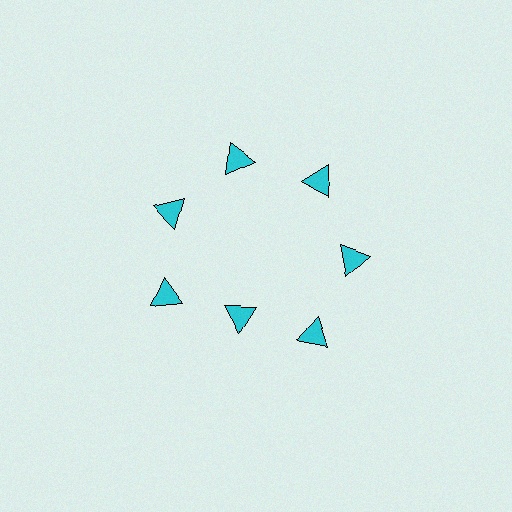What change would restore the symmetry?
The symmetry would be restored by moving it outward, back onto the ring so that all 7 triangles sit at equal angles and equal distance from the center.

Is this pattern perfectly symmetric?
No. The 7 cyan triangles are arranged in a ring, but one element near the 6 o'clock position is pulled inward toward the center, breaking the 7-fold rotational symmetry.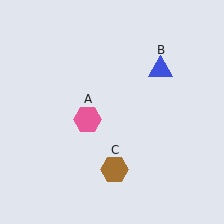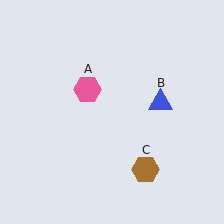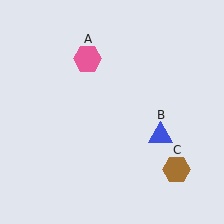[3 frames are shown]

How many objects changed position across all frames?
3 objects changed position: pink hexagon (object A), blue triangle (object B), brown hexagon (object C).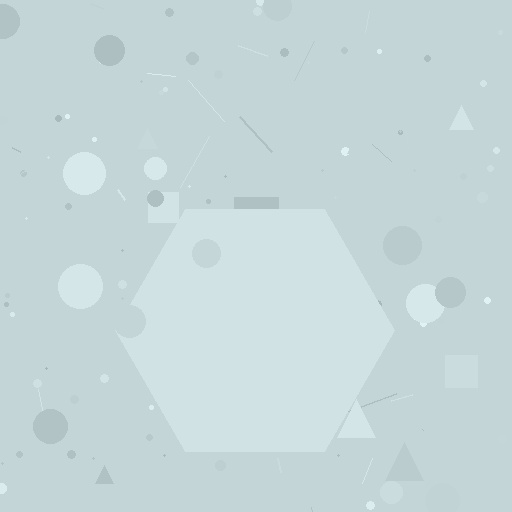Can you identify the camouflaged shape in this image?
The camouflaged shape is a hexagon.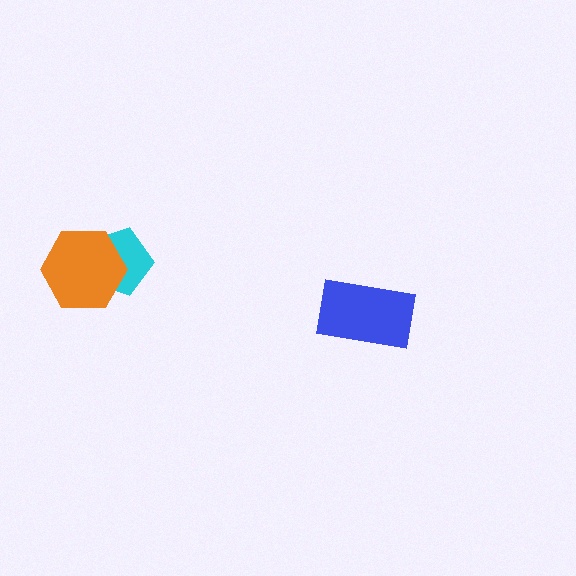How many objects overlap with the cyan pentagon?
1 object overlaps with the cyan pentagon.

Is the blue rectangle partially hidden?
No, no other shape covers it.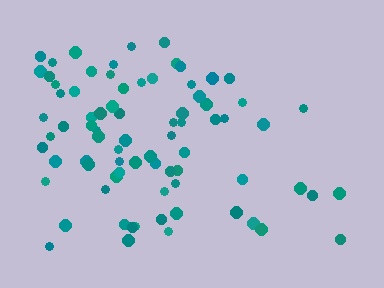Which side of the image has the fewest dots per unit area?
The right.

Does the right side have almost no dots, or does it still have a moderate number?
Still a moderate number, just noticeably fewer than the left.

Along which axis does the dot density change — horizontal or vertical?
Horizontal.